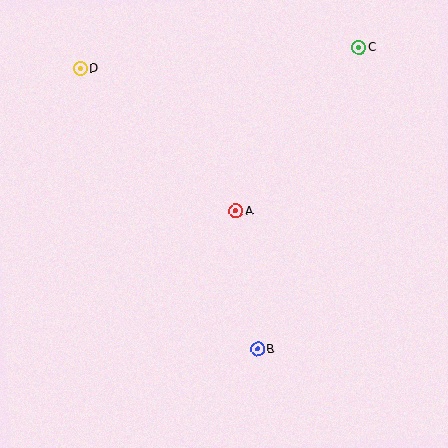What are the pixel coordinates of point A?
Point A is at (236, 211).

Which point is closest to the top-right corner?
Point C is closest to the top-right corner.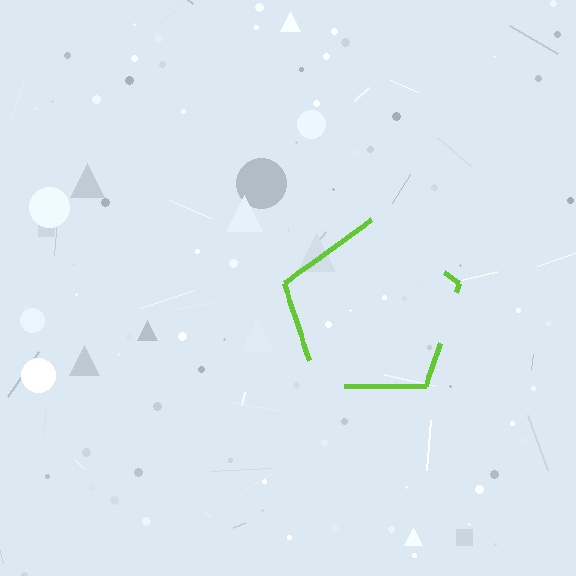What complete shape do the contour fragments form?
The contour fragments form a pentagon.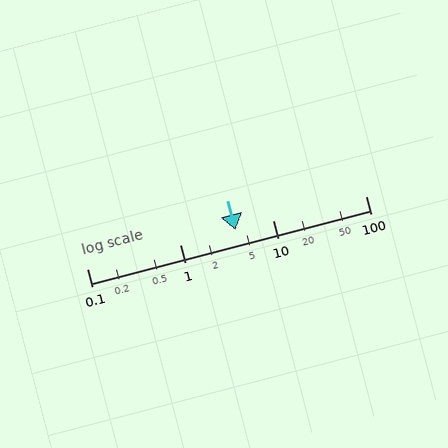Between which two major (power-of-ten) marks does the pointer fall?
The pointer is between 1 and 10.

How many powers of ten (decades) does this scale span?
The scale spans 3 decades, from 0.1 to 100.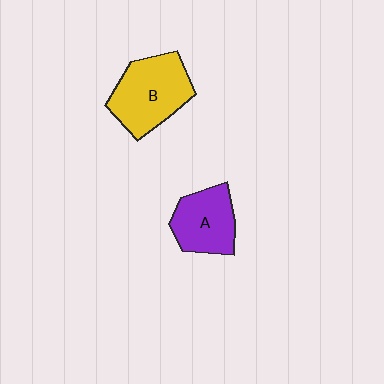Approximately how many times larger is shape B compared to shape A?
Approximately 1.3 times.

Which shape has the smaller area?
Shape A (purple).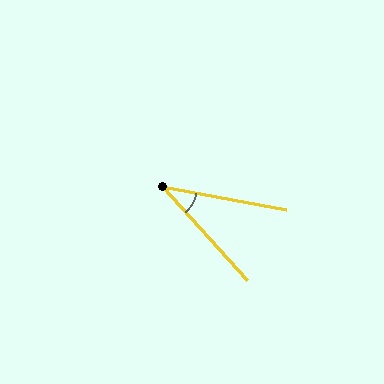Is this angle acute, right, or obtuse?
It is acute.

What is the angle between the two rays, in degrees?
Approximately 37 degrees.